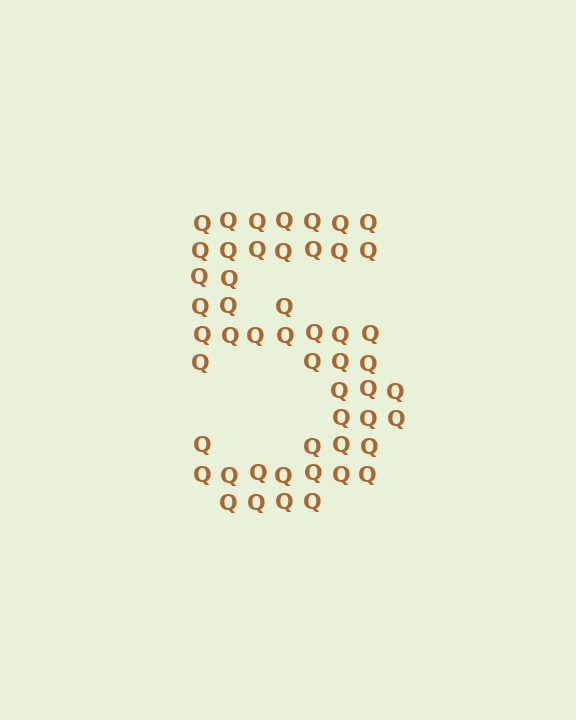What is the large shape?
The large shape is the digit 5.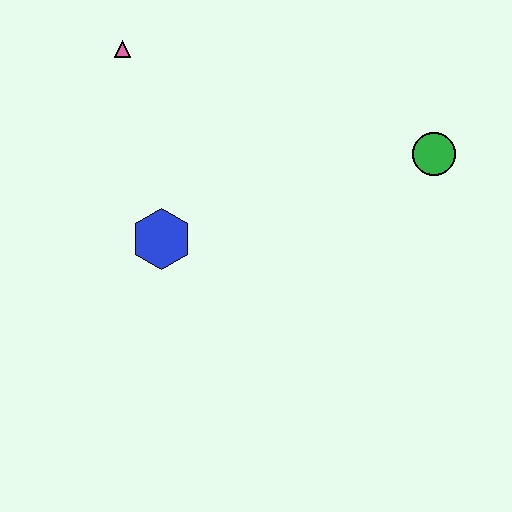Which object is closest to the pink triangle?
The blue hexagon is closest to the pink triangle.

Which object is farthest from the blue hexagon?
The green circle is farthest from the blue hexagon.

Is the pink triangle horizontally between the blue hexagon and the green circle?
No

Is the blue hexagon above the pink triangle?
No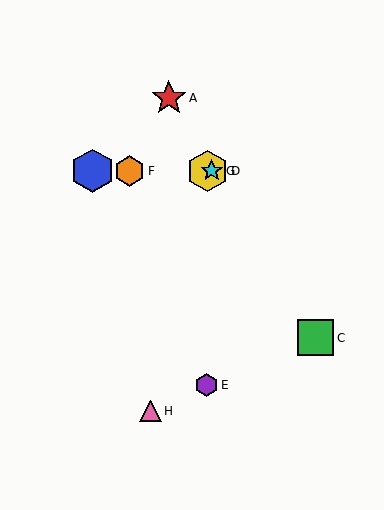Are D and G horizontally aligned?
Yes, both are at y≈171.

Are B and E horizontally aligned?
No, B is at y≈171 and E is at y≈385.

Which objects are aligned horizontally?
Objects B, D, F, G are aligned horizontally.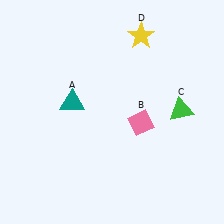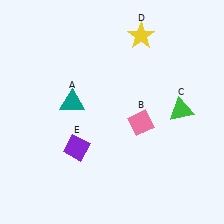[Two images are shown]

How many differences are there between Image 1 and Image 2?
There is 1 difference between the two images.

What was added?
A purple diamond (E) was added in Image 2.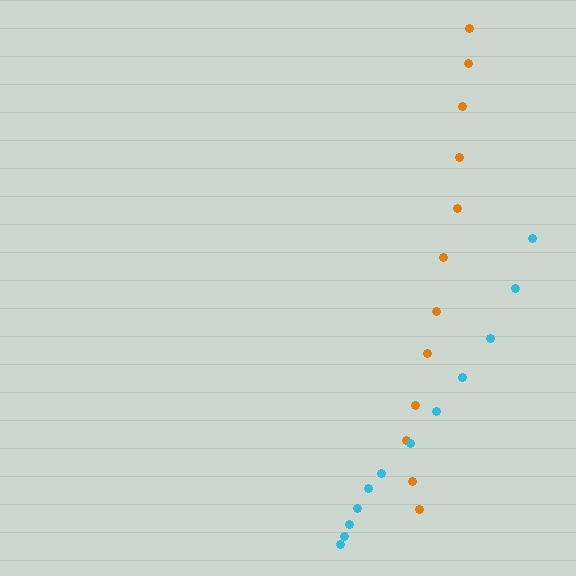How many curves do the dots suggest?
There are 2 distinct paths.